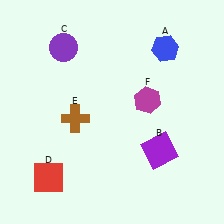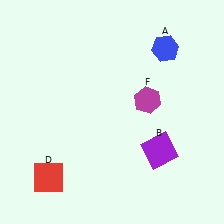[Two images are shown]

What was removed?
The purple circle (C), the brown cross (E) were removed in Image 2.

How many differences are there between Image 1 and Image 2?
There are 2 differences between the two images.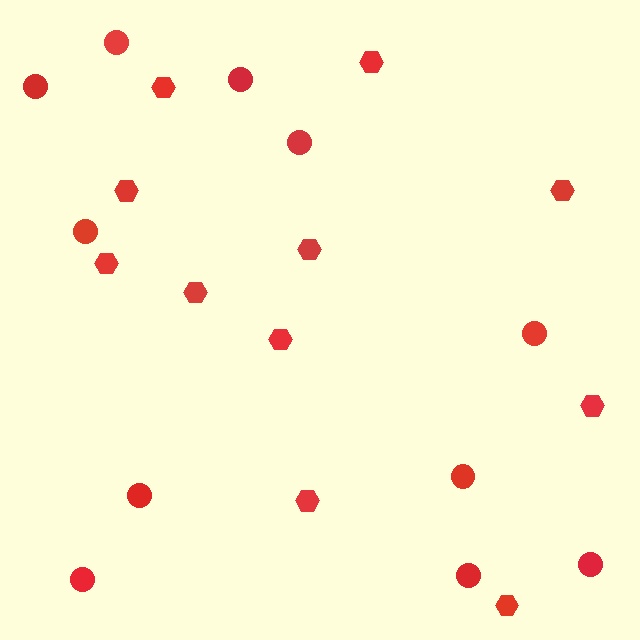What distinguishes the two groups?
There are 2 groups: one group of circles (11) and one group of hexagons (11).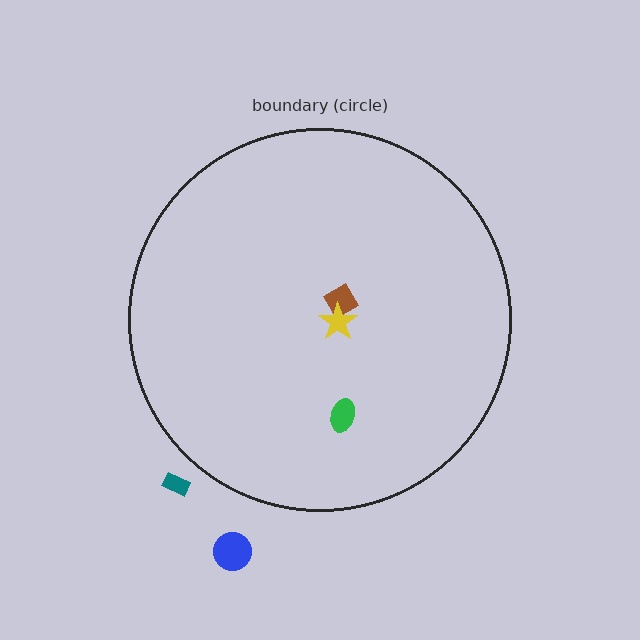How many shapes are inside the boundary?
3 inside, 2 outside.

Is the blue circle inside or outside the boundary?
Outside.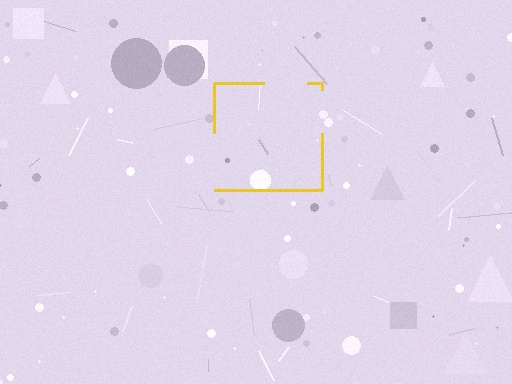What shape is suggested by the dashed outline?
The dashed outline suggests a square.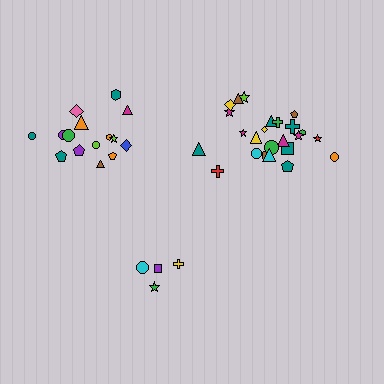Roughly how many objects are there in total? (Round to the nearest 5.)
Roughly 45 objects in total.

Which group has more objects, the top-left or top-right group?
The top-right group.